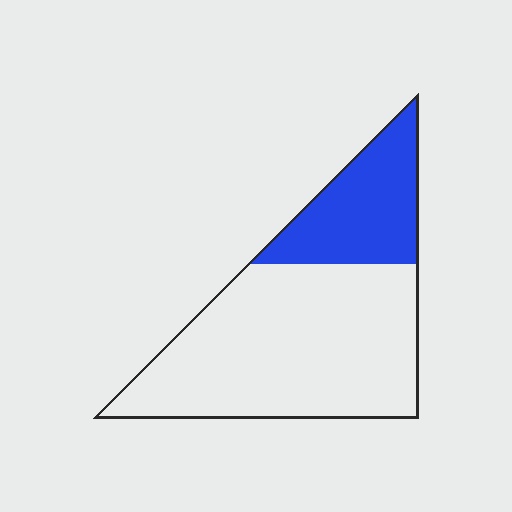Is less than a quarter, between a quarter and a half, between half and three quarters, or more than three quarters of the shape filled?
Between a quarter and a half.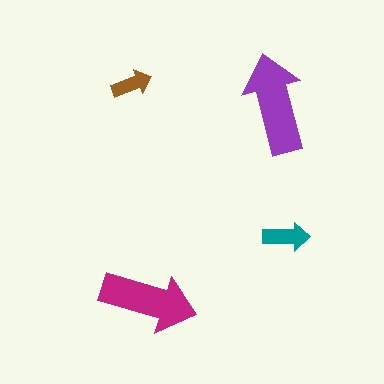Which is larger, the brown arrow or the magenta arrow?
The magenta one.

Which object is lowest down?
The magenta arrow is bottommost.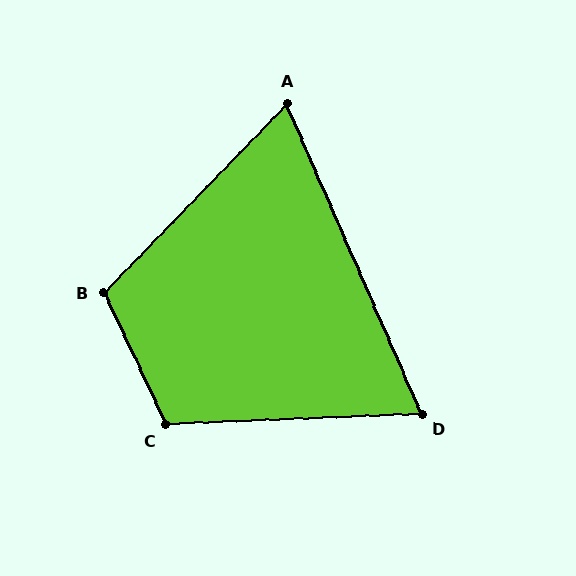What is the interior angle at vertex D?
Approximately 69 degrees (acute).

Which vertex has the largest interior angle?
C, at approximately 112 degrees.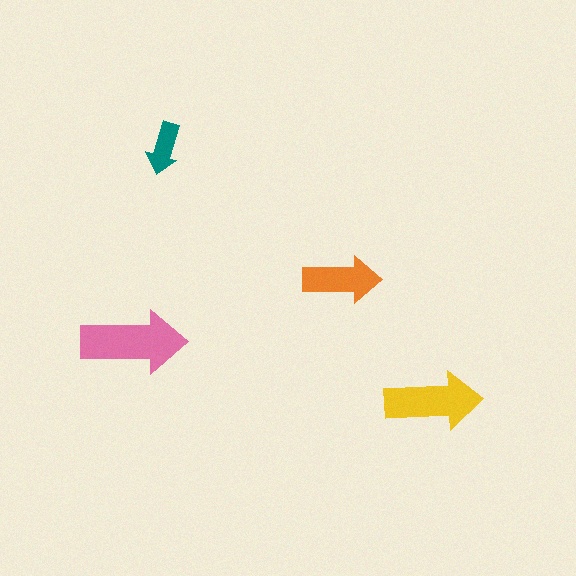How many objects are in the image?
There are 4 objects in the image.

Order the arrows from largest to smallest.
the pink one, the yellow one, the orange one, the teal one.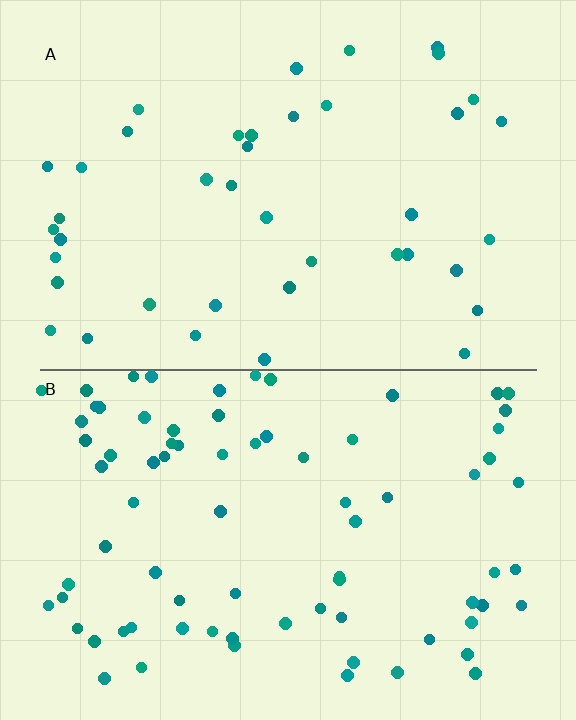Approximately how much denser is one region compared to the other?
Approximately 2.0× — region B over region A.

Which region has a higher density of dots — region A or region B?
B (the bottom).